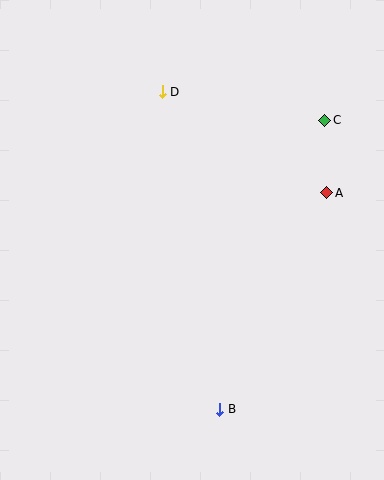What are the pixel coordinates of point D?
Point D is at (162, 92).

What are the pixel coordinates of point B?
Point B is at (220, 409).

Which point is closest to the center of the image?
Point A at (327, 193) is closest to the center.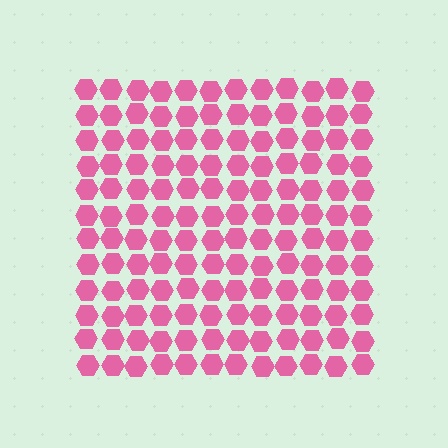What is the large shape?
The large shape is a square.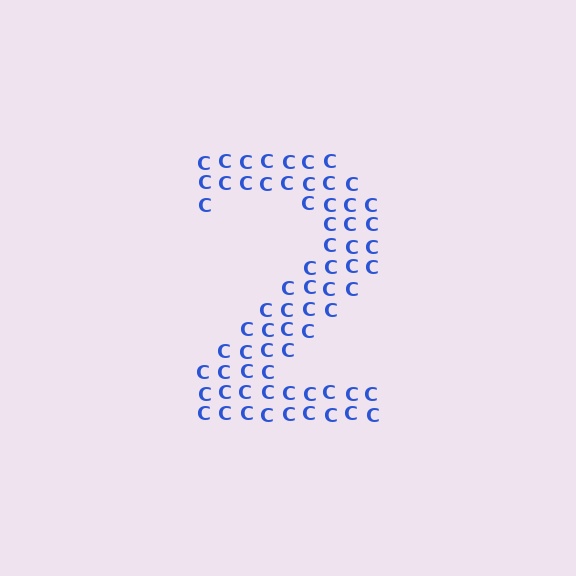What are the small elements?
The small elements are letter C's.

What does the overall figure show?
The overall figure shows the digit 2.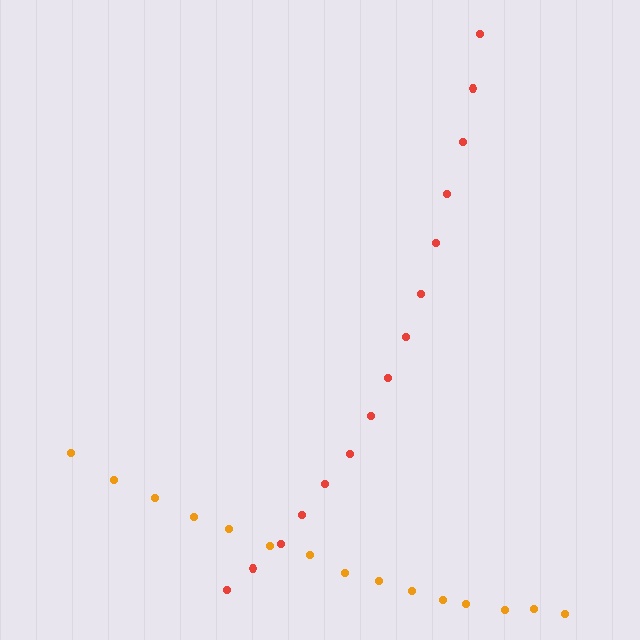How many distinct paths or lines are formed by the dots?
There are 2 distinct paths.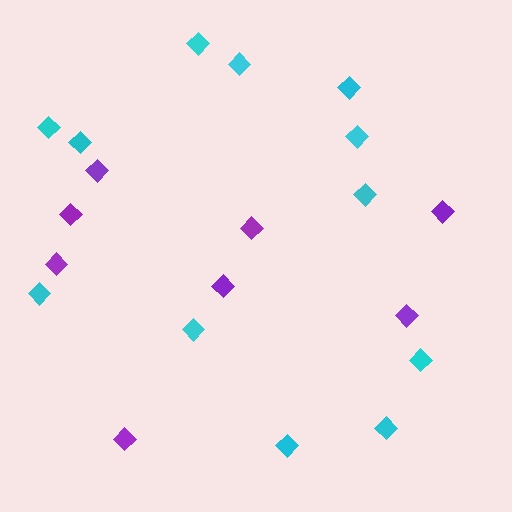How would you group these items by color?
There are 2 groups: one group of cyan diamonds (12) and one group of purple diamonds (8).